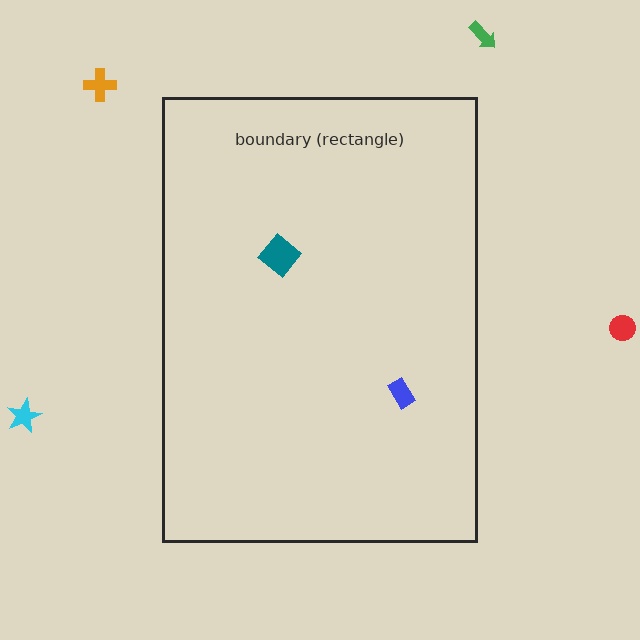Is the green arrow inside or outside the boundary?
Outside.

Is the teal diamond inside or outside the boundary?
Inside.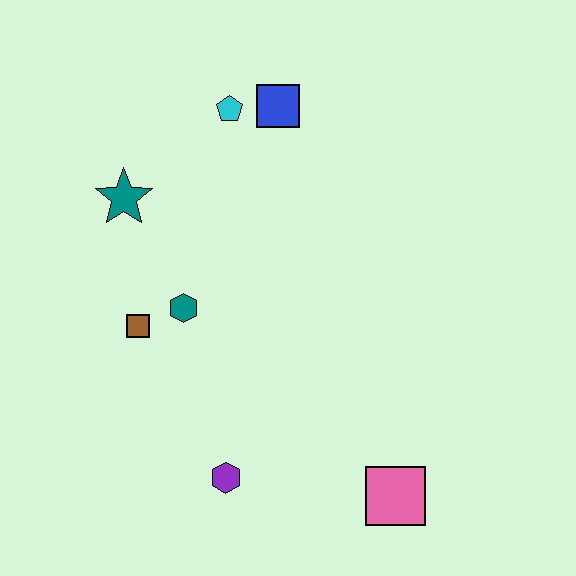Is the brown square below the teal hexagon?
Yes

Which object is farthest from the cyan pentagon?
The pink square is farthest from the cyan pentagon.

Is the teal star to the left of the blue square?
Yes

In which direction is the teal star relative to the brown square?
The teal star is above the brown square.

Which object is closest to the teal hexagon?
The brown square is closest to the teal hexagon.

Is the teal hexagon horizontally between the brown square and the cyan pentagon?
Yes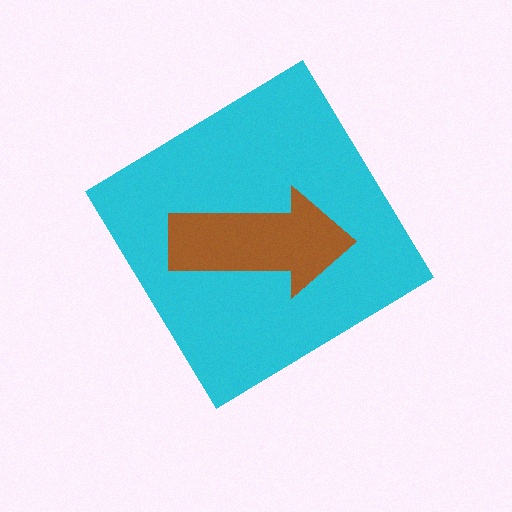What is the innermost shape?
The brown arrow.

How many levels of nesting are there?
2.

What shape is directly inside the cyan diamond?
The brown arrow.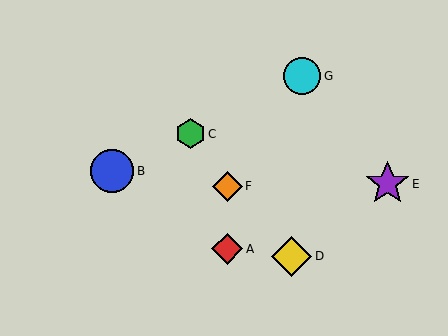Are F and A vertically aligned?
Yes, both are at x≈227.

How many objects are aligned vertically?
2 objects (A, F) are aligned vertically.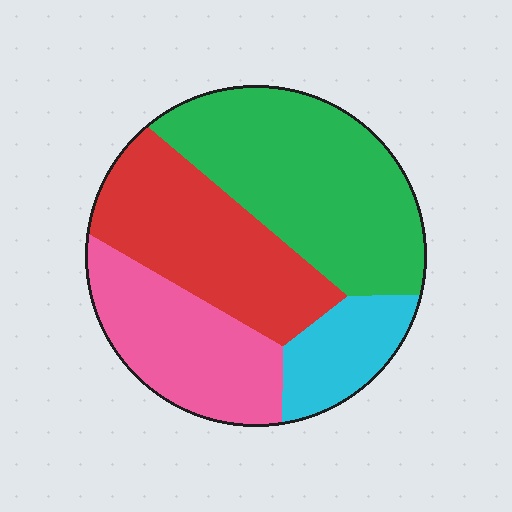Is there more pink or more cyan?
Pink.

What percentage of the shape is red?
Red takes up about one quarter (1/4) of the shape.